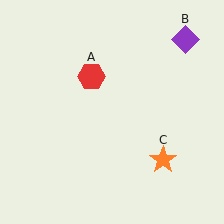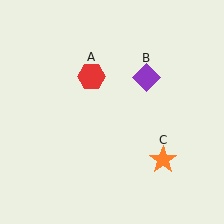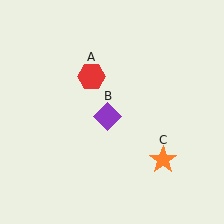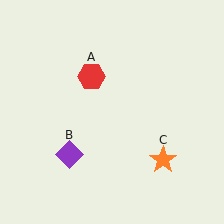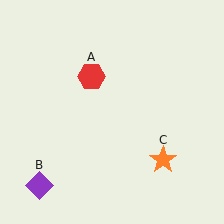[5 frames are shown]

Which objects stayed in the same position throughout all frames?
Red hexagon (object A) and orange star (object C) remained stationary.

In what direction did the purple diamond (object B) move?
The purple diamond (object B) moved down and to the left.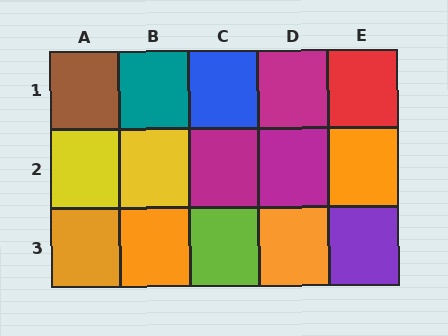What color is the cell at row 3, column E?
Purple.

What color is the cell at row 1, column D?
Magenta.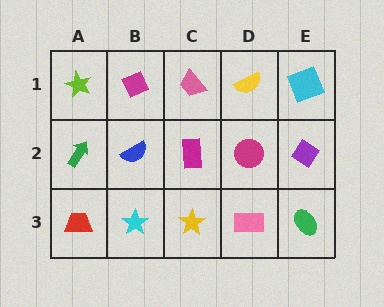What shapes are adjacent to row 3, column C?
A magenta rectangle (row 2, column C), a cyan star (row 3, column B), a pink rectangle (row 3, column D).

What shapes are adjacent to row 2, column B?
A magenta diamond (row 1, column B), a cyan star (row 3, column B), a green arrow (row 2, column A), a magenta rectangle (row 2, column C).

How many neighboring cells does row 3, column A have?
2.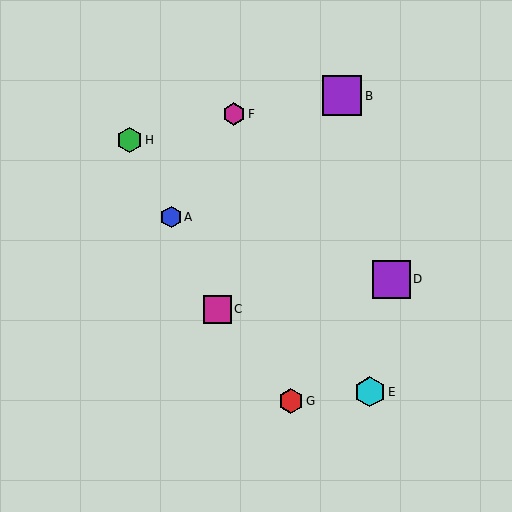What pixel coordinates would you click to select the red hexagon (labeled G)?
Click at (291, 401) to select the red hexagon G.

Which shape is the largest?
The purple square (labeled B) is the largest.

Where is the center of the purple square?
The center of the purple square is at (391, 279).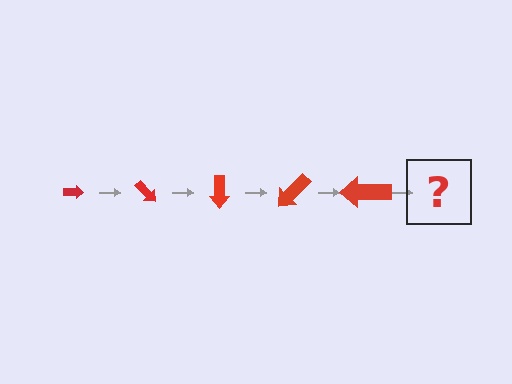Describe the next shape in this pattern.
It should be an arrow, larger than the previous one and rotated 225 degrees from the start.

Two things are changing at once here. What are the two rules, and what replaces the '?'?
The two rules are that the arrow grows larger each step and it rotates 45 degrees each step. The '?' should be an arrow, larger than the previous one and rotated 225 degrees from the start.